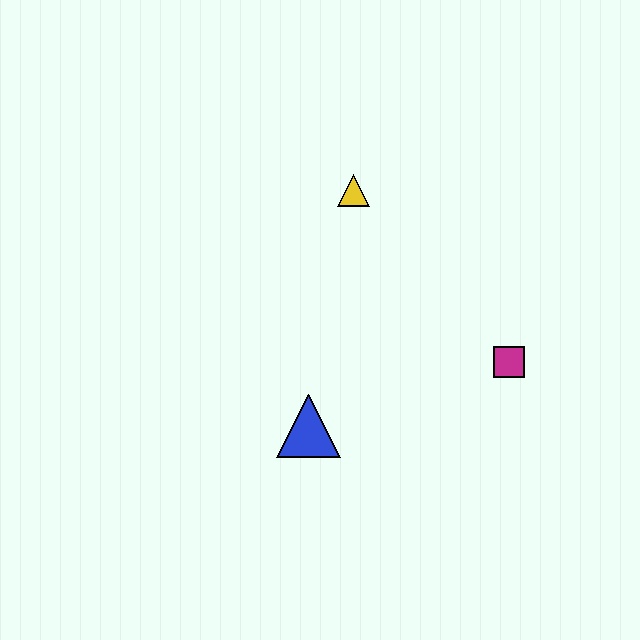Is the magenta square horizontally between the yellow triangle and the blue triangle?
No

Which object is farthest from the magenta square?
The yellow triangle is farthest from the magenta square.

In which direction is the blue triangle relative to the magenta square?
The blue triangle is to the left of the magenta square.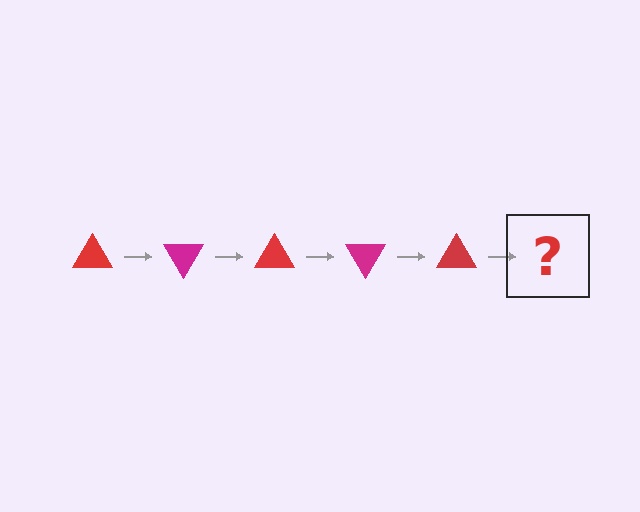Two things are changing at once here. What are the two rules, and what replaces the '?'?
The two rules are that it rotates 60 degrees each step and the color cycles through red and magenta. The '?' should be a magenta triangle, rotated 300 degrees from the start.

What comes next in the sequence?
The next element should be a magenta triangle, rotated 300 degrees from the start.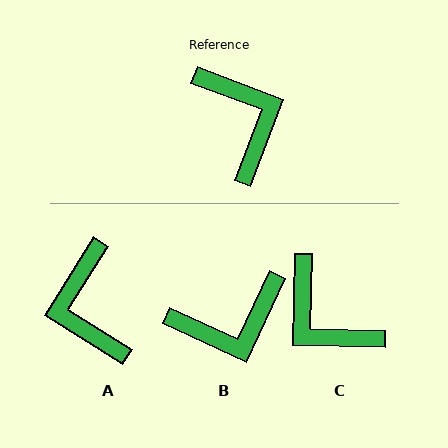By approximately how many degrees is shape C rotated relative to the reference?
Approximately 160 degrees clockwise.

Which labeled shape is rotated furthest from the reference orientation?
A, about 169 degrees away.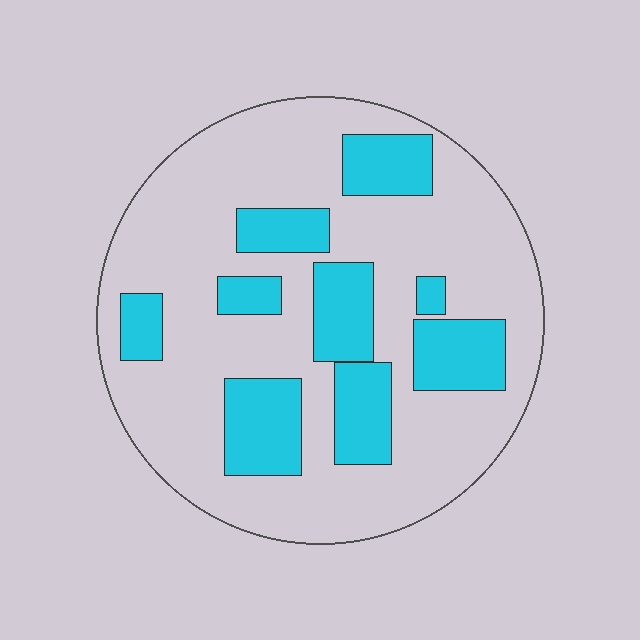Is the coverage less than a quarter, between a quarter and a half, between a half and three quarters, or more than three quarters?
Between a quarter and a half.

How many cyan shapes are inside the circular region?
9.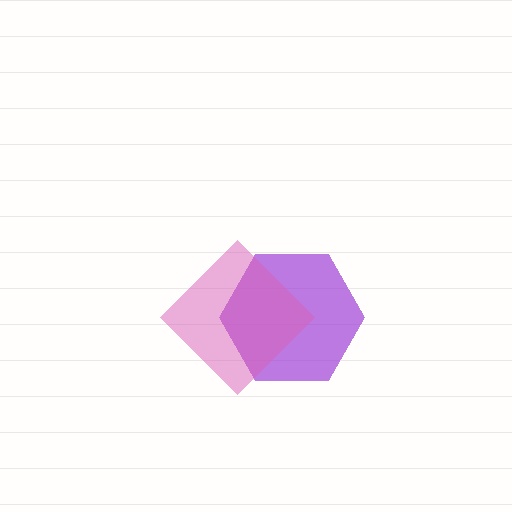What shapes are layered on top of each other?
The layered shapes are: a purple hexagon, a pink diamond.